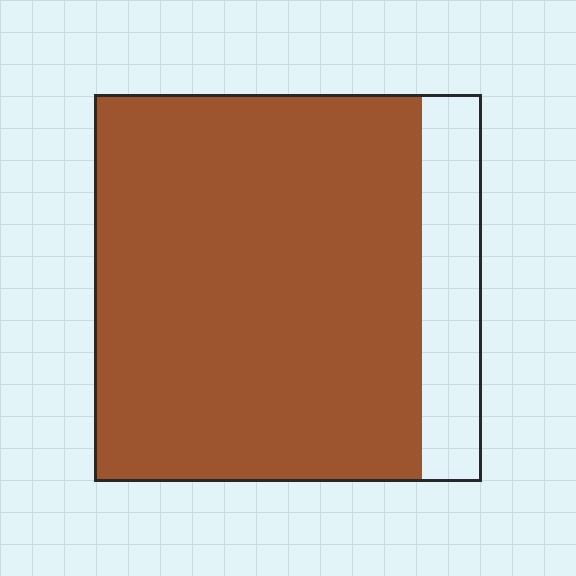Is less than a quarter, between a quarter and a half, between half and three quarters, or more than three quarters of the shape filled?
More than three quarters.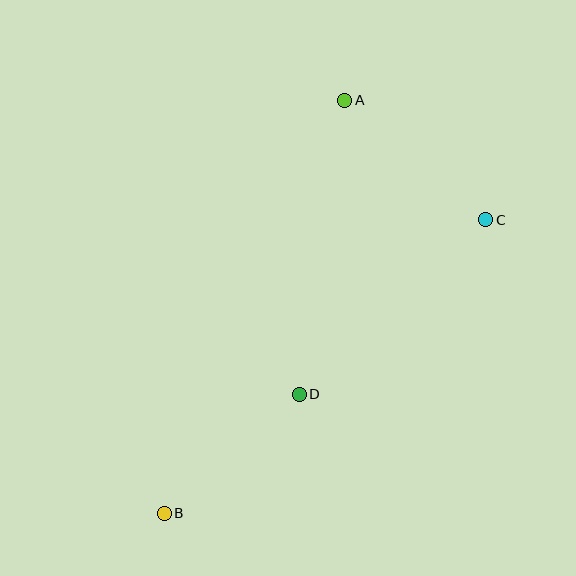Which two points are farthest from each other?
Points A and B are farthest from each other.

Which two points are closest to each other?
Points B and D are closest to each other.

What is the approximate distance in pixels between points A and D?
The distance between A and D is approximately 297 pixels.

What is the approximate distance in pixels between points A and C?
The distance between A and C is approximately 185 pixels.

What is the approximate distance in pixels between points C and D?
The distance between C and D is approximately 255 pixels.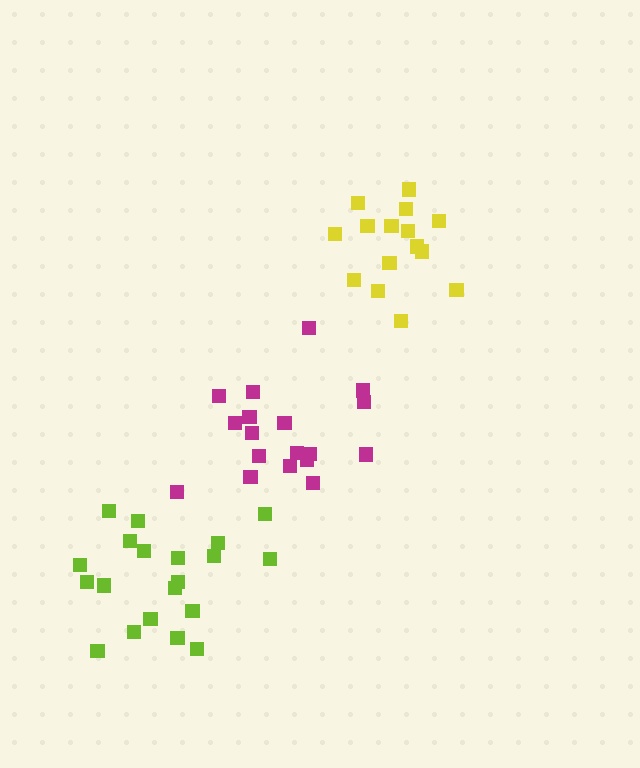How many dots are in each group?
Group 1: 15 dots, Group 2: 20 dots, Group 3: 18 dots (53 total).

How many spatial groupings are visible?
There are 3 spatial groupings.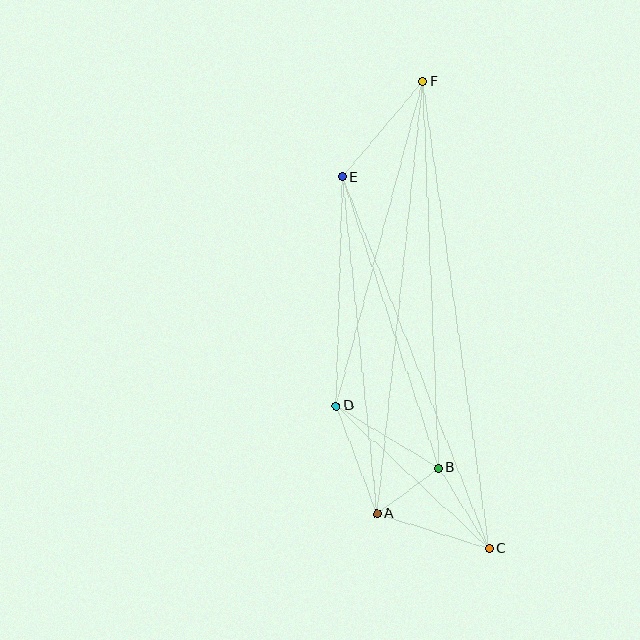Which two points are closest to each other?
Points A and B are closest to each other.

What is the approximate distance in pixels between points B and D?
The distance between B and D is approximately 120 pixels.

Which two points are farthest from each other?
Points C and F are farthest from each other.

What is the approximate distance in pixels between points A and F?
The distance between A and F is approximately 435 pixels.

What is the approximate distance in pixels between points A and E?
The distance between A and E is approximately 338 pixels.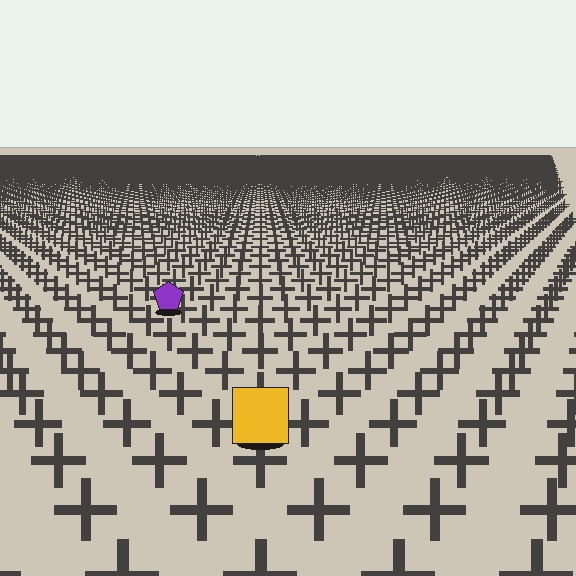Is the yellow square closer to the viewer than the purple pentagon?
Yes. The yellow square is closer — you can tell from the texture gradient: the ground texture is coarser near it.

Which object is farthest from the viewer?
The purple pentagon is farthest from the viewer. It appears smaller and the ground texture around it is denser.